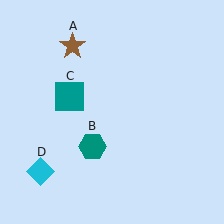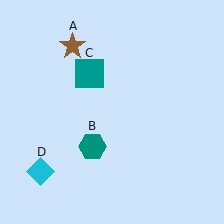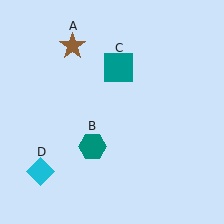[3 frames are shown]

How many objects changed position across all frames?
1 object changed position: teal square (object C).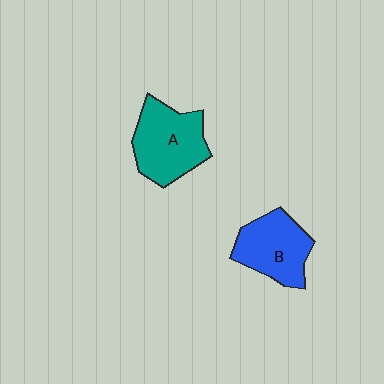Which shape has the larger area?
Shape A (teal).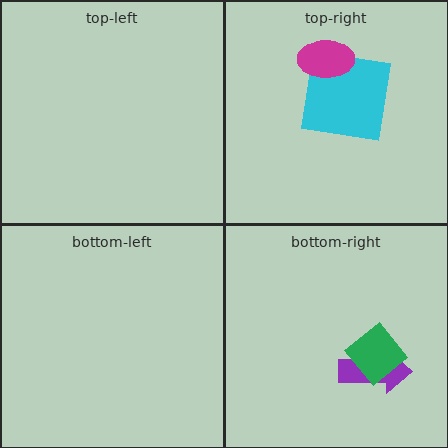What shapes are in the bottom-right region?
The purple arrow, the green diamond.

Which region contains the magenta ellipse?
The top-right region.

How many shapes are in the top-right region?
2.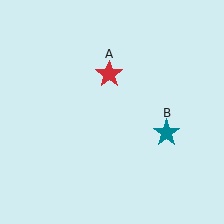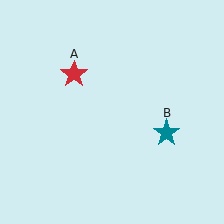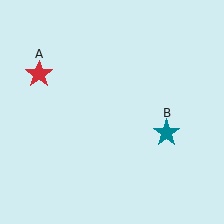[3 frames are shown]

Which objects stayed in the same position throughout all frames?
Teal star (object B) remained stationary.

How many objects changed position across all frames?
1 object changed position: red star (object A).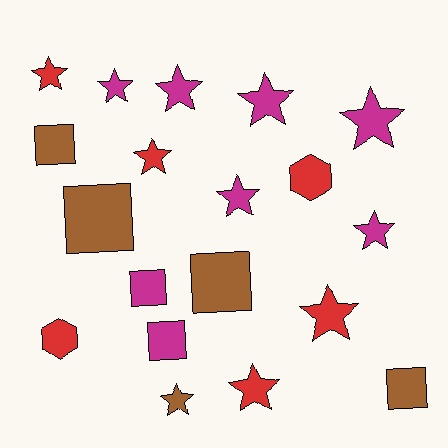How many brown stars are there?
There is 1 brown star.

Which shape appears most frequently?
Star, with 11 objects.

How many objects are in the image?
There are 19 objects.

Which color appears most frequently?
Magenta, with 8 objects.